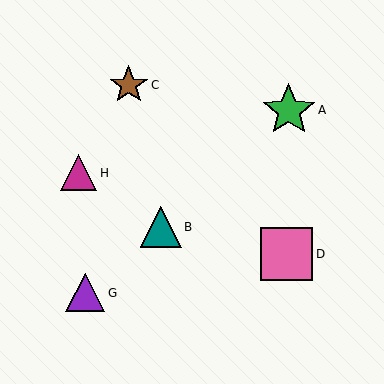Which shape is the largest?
The green star (labeled A) is the largest.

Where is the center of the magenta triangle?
The center of the magenta triangle is at (79, 173).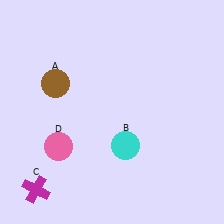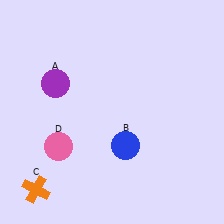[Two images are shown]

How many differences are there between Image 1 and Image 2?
There are 3 differences between the two images.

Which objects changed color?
A changed from brown to purple. B changed from cyan to blue. C changed from magenta to orange.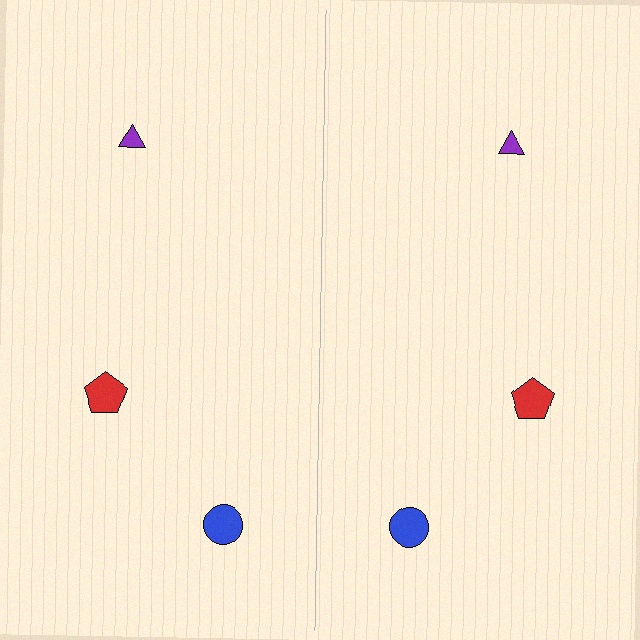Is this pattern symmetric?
Yes, this pattern has bilateral (reflection) symmetry.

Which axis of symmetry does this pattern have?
The pattern has a vertical axis of symmetry running through the center of the image.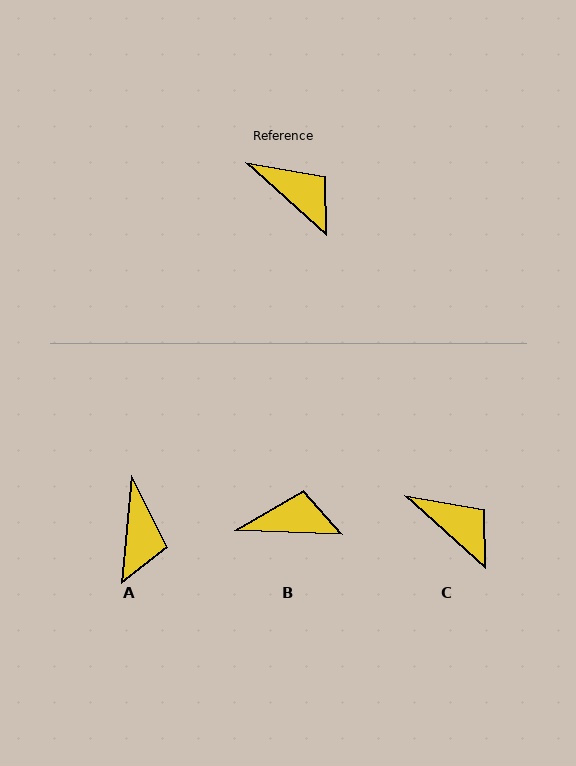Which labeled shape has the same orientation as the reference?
C.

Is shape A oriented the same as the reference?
No, it is off by about 53 degrees.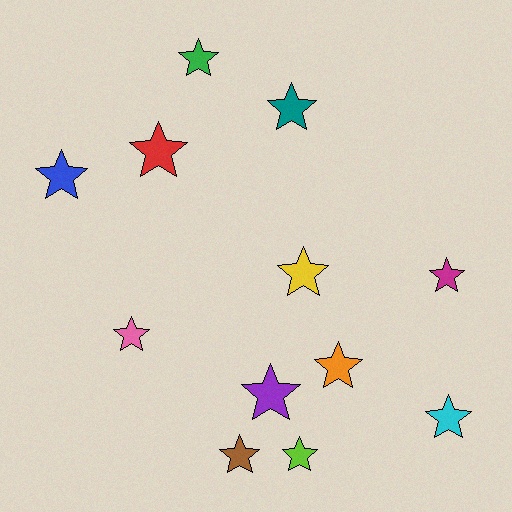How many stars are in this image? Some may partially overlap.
There are 12 stars.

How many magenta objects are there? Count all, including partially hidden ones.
There is 1 magenta object.